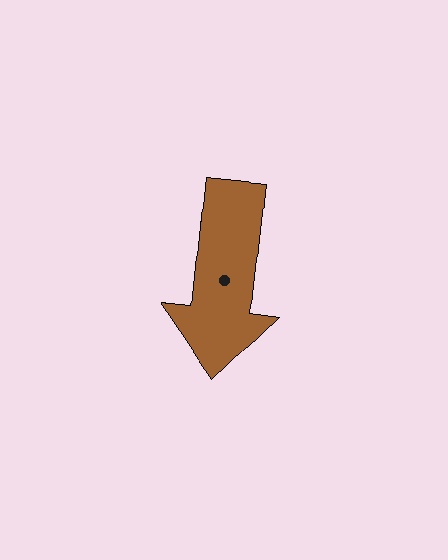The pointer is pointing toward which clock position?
Roughly 6 o'clock.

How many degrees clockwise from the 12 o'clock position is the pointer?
Approximately 186 degrees.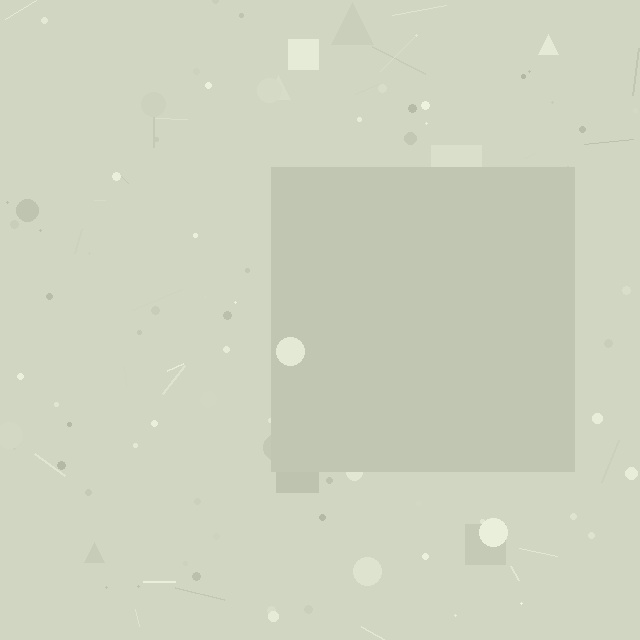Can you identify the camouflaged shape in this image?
The camouflaged shape is a square.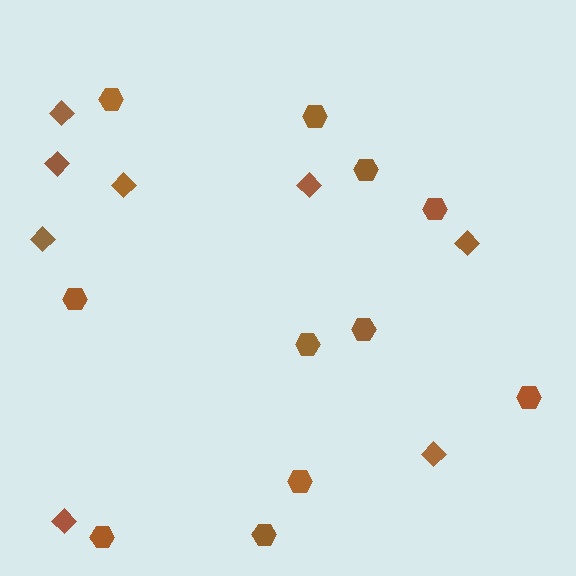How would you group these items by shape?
There are 2 groups: one group of hexagons (11) and one group of diamonds (8).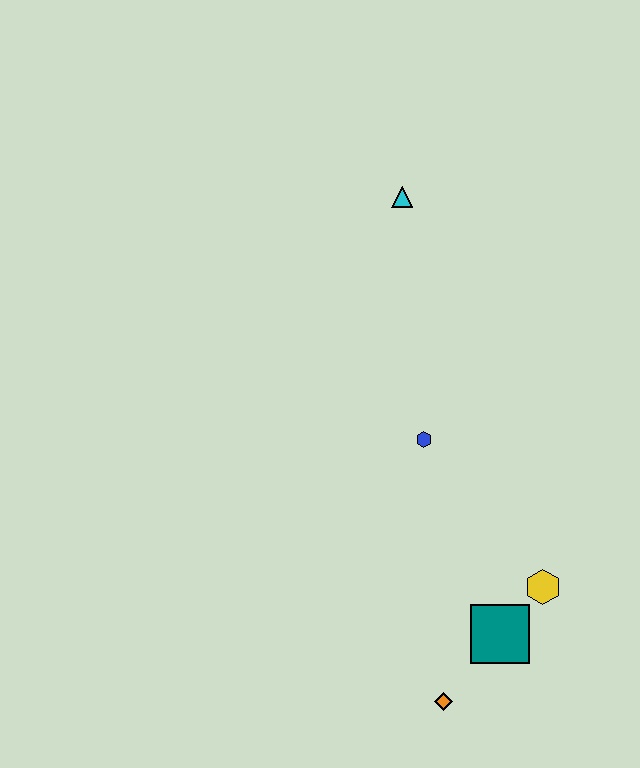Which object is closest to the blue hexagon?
The yellow hexagon is closest to the blue hexagon.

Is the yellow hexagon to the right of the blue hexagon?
Yes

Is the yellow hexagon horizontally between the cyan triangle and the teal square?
No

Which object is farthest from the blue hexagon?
The orange diamond is farthest from the blue hexagon.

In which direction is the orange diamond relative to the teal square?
The orange diamond is below the teal square.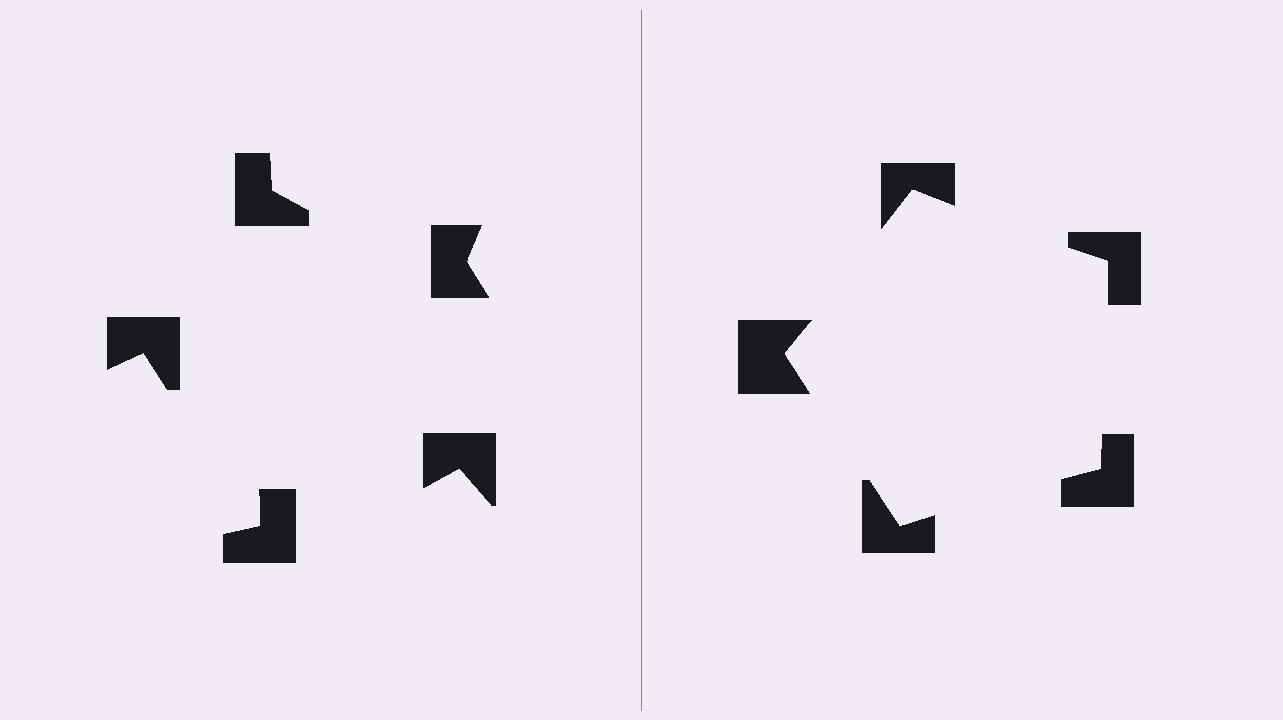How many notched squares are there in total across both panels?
10 — 5 on each side.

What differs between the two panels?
The notched squares are positioned identically on both sides; only the wedge orientations differ. On the right they align to a pentagon; on the left they are misaligned.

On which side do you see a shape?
An illusory pentagon appears on the right side. On the left side the wedge cuts are rotated, so no coherent shape forms.